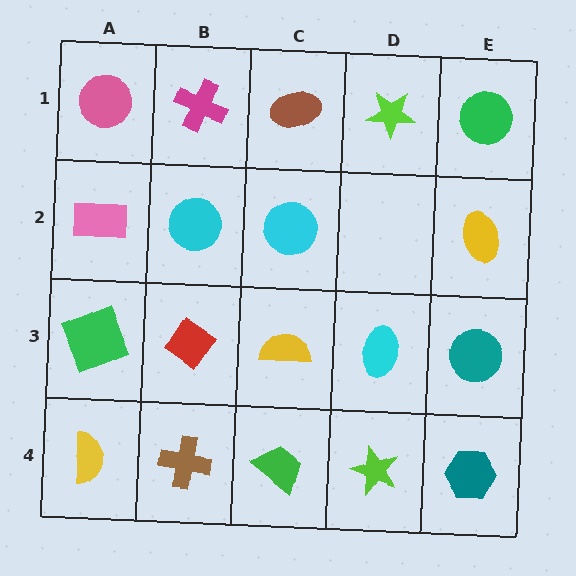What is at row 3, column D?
A cyan ellipse.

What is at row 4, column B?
A brown cross.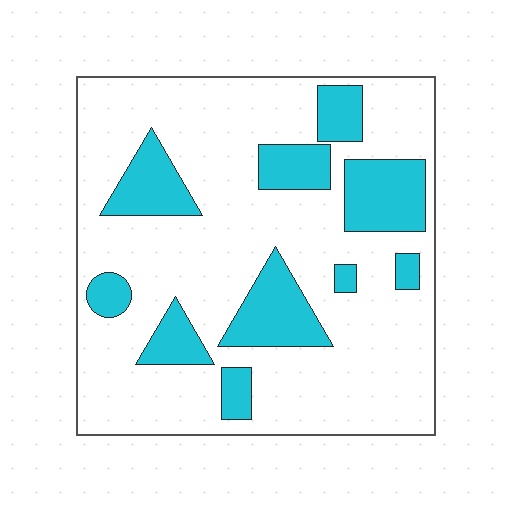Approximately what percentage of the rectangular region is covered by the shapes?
Approximately 25%.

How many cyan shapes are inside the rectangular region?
10.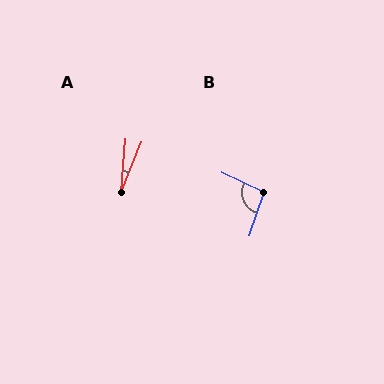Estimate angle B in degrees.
Approximately 97 degrees.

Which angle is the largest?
B, at approximately 97 degrees.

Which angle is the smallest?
A, at approximately 17 degrees.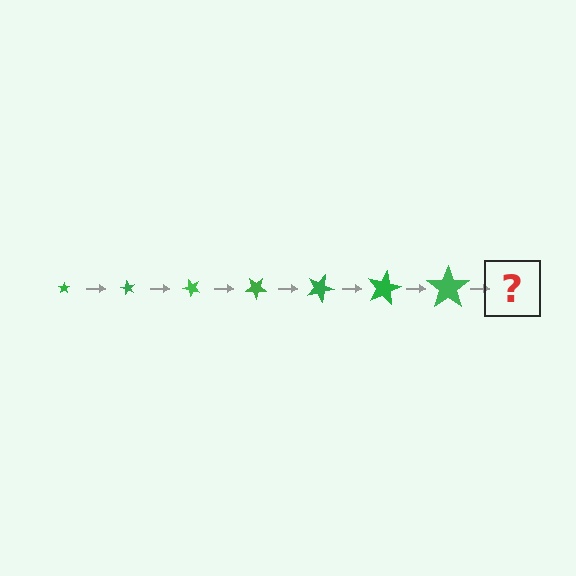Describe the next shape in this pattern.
It should be a star, larger than the previous one and rotated 420 degrees from the start.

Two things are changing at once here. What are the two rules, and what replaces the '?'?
The two rules are that the star grows larger each step and it rotates 60 degrees each step. The '?' should be a star, larger than the previous one and rotated 420 degrees from the start.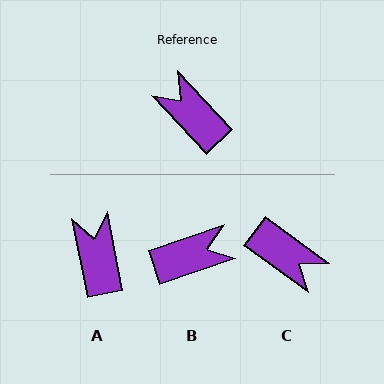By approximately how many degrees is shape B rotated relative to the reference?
Approximately 115 degrees clockwise.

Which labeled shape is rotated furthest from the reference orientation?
C, about 170 degrees away.